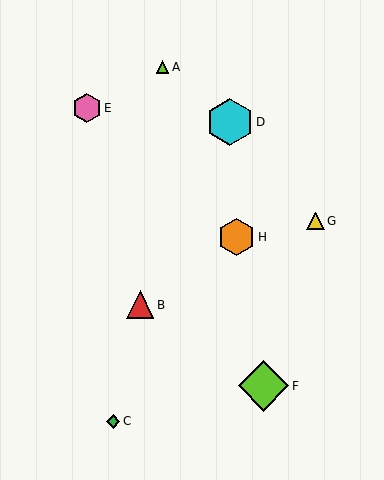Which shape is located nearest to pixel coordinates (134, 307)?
The red triangle (labeled B) at (140, 305) is nearest to that location.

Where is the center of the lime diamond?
The center of the lime diamond is at (263, 386).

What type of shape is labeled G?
Shape G is a yellow triangle.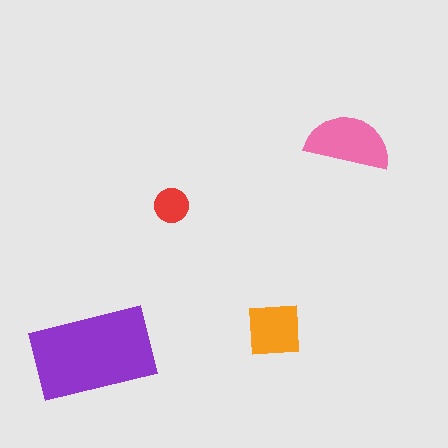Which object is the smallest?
The red circle.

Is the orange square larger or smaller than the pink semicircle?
Smaller.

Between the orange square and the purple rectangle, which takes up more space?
The purple rectangle.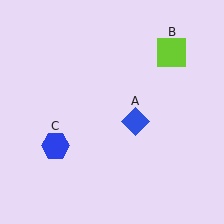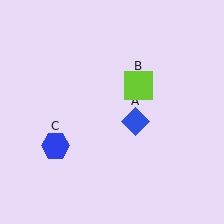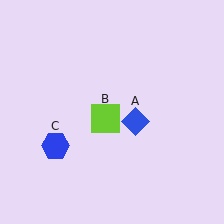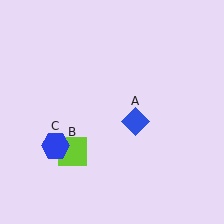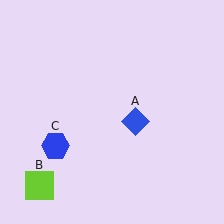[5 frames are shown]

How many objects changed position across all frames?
1 object changed position: lime square (object B).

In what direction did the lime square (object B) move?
The lime square (object B) moved down and to the left.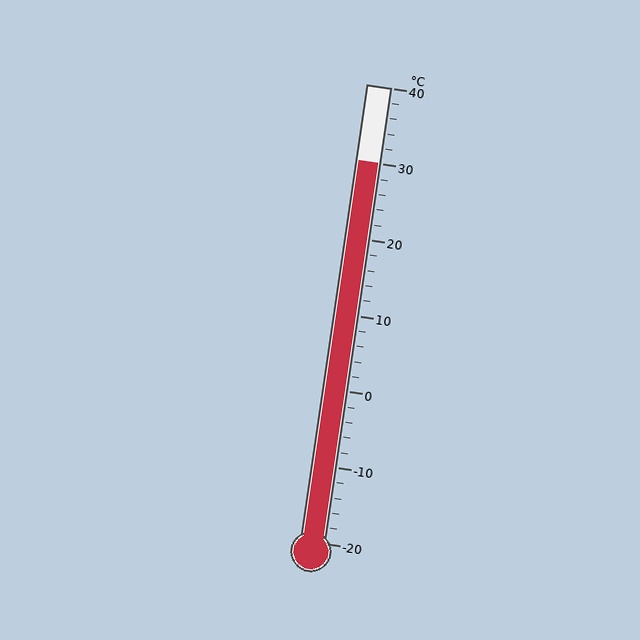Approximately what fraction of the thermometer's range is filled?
The thermometer is filled to approximately 85% of its range.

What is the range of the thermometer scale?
The thermometer scale ranges from -20°C to 40°C.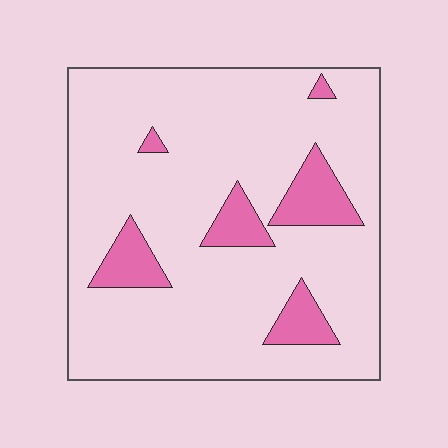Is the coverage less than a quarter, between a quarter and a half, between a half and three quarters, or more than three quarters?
Less than a quarter.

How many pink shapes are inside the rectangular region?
6.